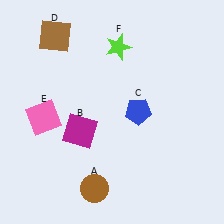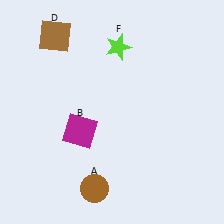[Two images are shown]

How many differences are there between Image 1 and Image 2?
There are 2 differences between the two images.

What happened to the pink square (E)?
The pink square (E) was removed in Image 2. It was in the bottom-left area of Image 1.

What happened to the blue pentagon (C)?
The blue pentagon (C) was removed in Image 2. It was in the top-right area of Image 1.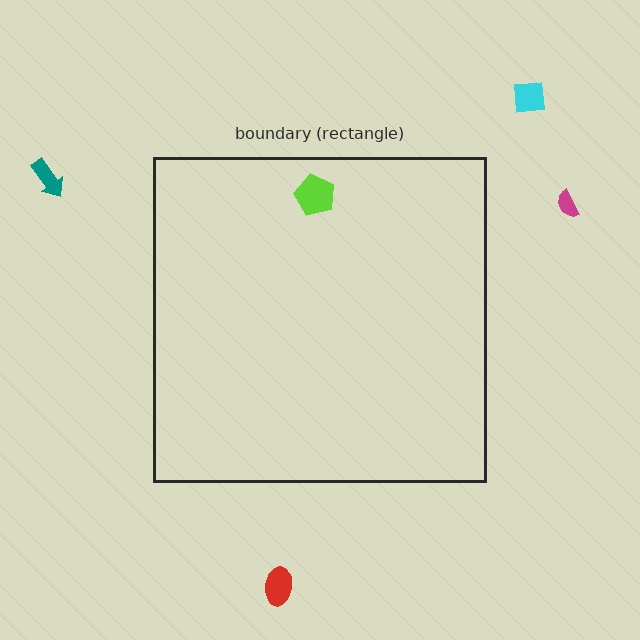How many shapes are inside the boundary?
1 inside, 4 outside.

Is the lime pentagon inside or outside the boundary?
Inside.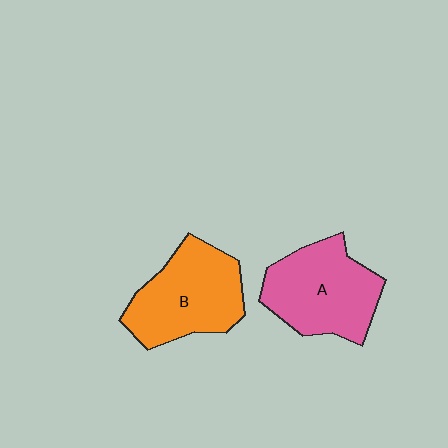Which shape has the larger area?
Shape A (pink).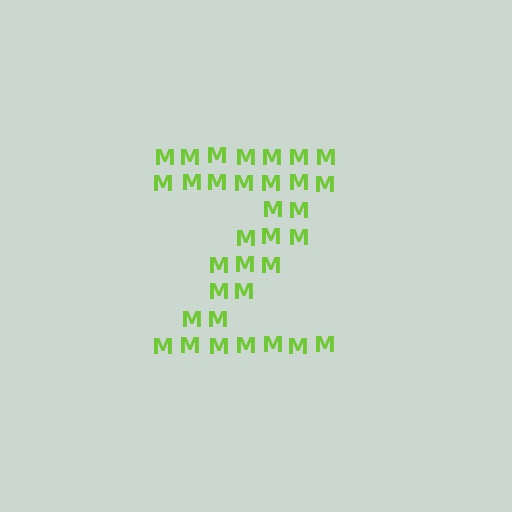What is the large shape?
The large shape is the letter Z.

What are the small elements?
The small elements are letter M's.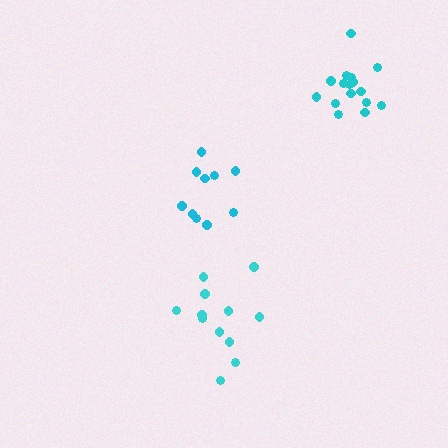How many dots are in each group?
Group 1: 16 dots, Group 2: 10 dots, Group 3: 12 dots (38 total).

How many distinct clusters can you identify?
There are 3 distinct clusters.